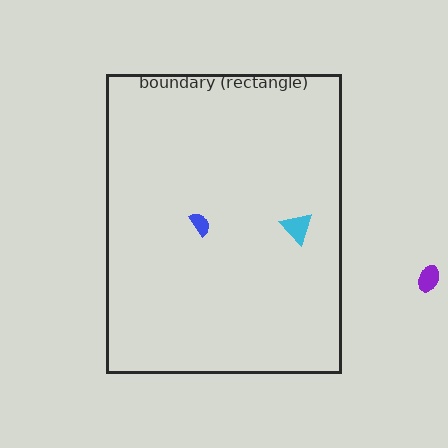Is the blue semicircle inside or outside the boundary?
Inside.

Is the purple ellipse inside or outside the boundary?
Outside.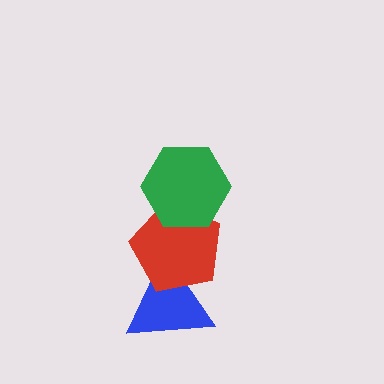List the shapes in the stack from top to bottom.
From top to bottom: the green hexagon, the red pentagon, the blue triangle.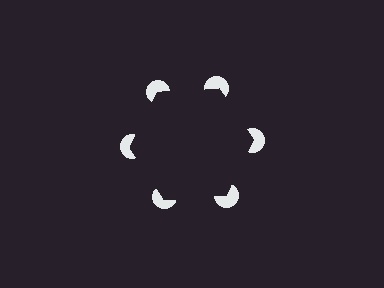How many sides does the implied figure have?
6 sides.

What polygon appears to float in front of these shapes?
An illusory hexagon — its edges are inferred from the aligned wedge cuts in the pac-man discs, not physically drawn.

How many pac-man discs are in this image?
There are 6 — one at each vertex of the illusory hexagon.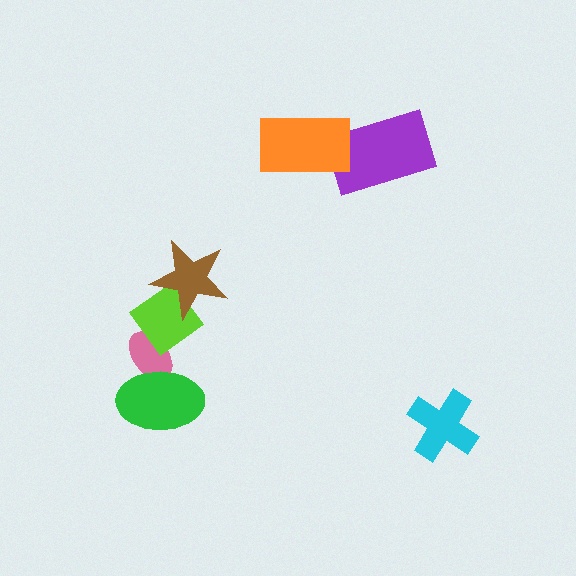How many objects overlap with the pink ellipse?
2 objects overlap with the pink ellipse.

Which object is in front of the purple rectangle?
The orange rectangle is in front of the purple rectangle.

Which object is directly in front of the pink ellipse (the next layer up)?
The green ellipse is directly in front of the pink ellipse.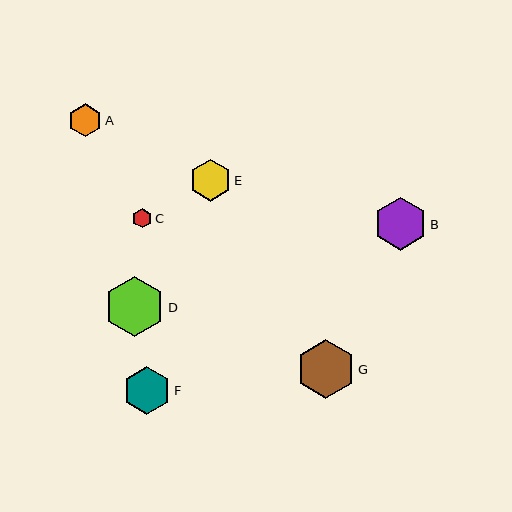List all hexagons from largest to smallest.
From largest to smallest: D, G, B, F, E, A, C.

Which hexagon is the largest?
Hexagon D is the largest with a size of approximately 60 pixels.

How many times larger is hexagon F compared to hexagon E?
Hexagon F is approximately 1.1 times the size of hexagon E.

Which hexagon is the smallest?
Hexagon C is the smallest with a size of approximately 19 pixels.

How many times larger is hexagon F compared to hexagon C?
Hexagon F is approximately 2.5 times the size of hexagon C.